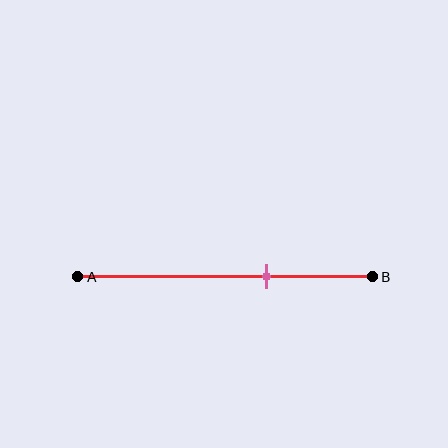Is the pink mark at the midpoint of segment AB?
No, the mark is at about 65% from A, not at the 50% midpoint.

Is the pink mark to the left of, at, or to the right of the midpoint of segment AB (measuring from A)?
The pink mark is to the right of the midpoint of segment AB.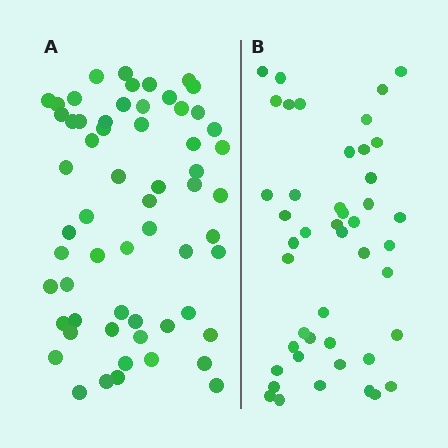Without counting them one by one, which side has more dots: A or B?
Region A (the left region) has more dots.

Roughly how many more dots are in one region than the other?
Region A has approximately 15 more dots than region B.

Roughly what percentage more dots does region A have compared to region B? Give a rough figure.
About 35% more.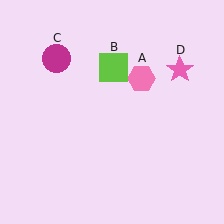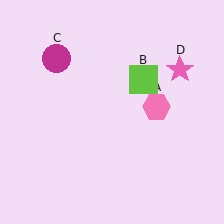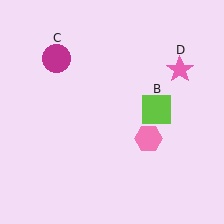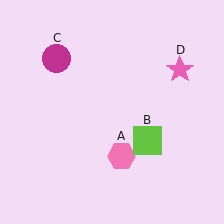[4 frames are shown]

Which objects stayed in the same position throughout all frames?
Magenta circle (object C) and pink star (object D) remained stationary.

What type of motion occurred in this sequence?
The pink hexagon (object A), lime square (object B) rotated clockwise around the center of the scene.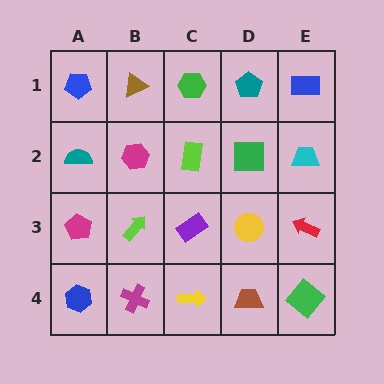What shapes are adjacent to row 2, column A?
A blue pentagon (row 1, column A), a magenta pentagon (row 3, column A), a magenta hexagon (row 2, column B).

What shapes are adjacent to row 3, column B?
A magenta hexagon (row 2, column B), a magenta cross (row 4, column B), a magenta pentagon (row 3, column A), a purple rectangle (row 3, column C).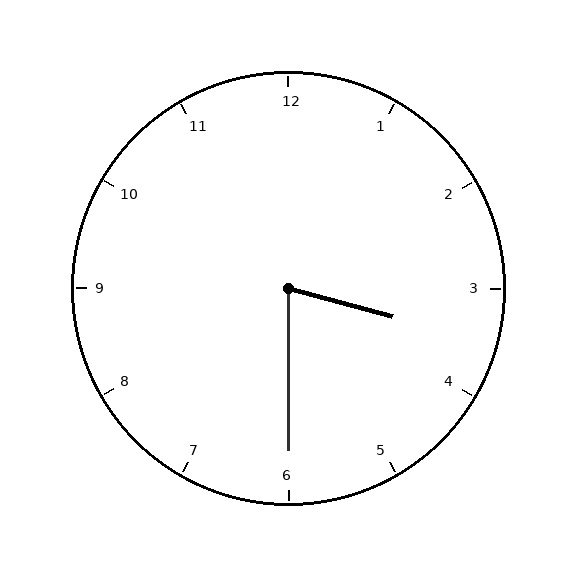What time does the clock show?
3:30.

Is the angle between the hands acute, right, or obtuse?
It is acute.